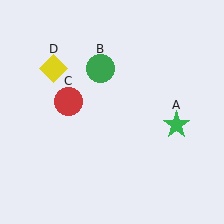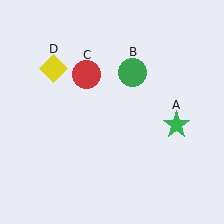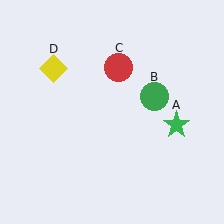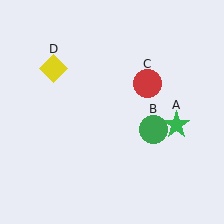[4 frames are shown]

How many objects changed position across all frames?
2 objects changed position: green circle (object B), red circle (object C).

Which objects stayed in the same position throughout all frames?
Green star (object A) and yellow diamond (object D) remained stationary.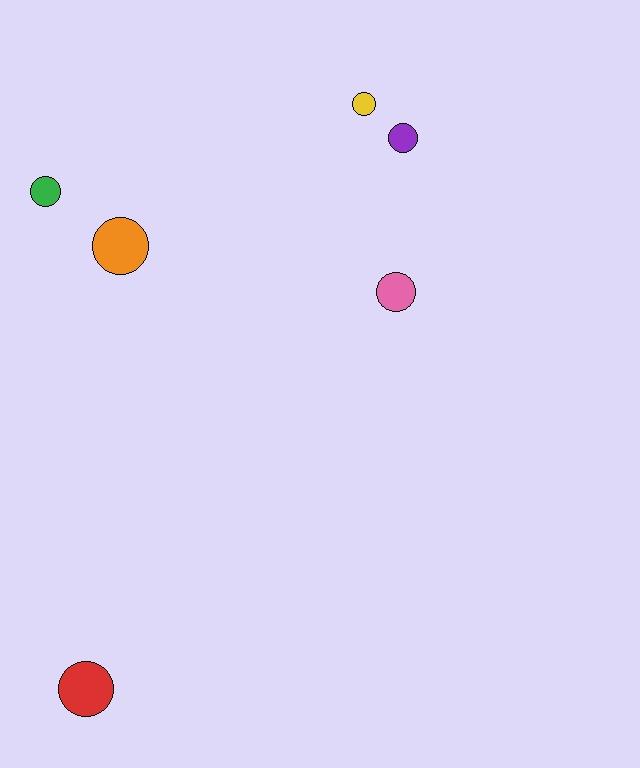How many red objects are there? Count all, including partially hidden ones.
There is 1 red object.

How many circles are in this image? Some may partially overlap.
There are 6 circles.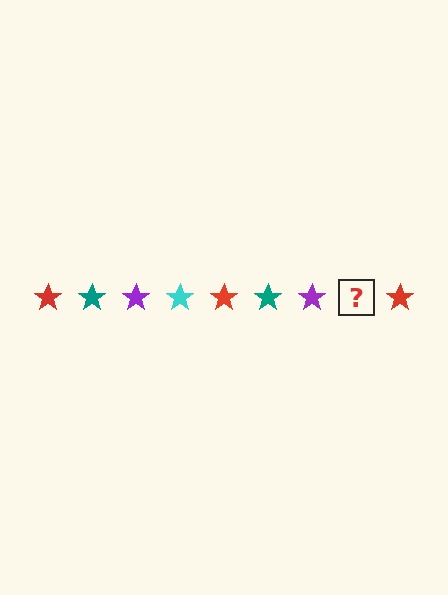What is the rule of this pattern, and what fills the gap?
The rule is that the pattern cycles through red, teal, purple, cyan stars. The gap should be filled with a cyan star.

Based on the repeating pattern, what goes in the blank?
The blank should be a cyan star.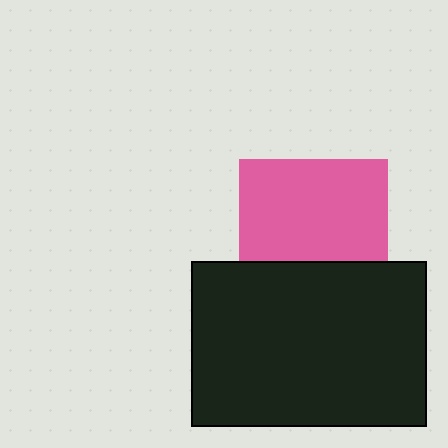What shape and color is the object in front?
The object in front is a black rectangle.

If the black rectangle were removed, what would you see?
You would see the complete pink square.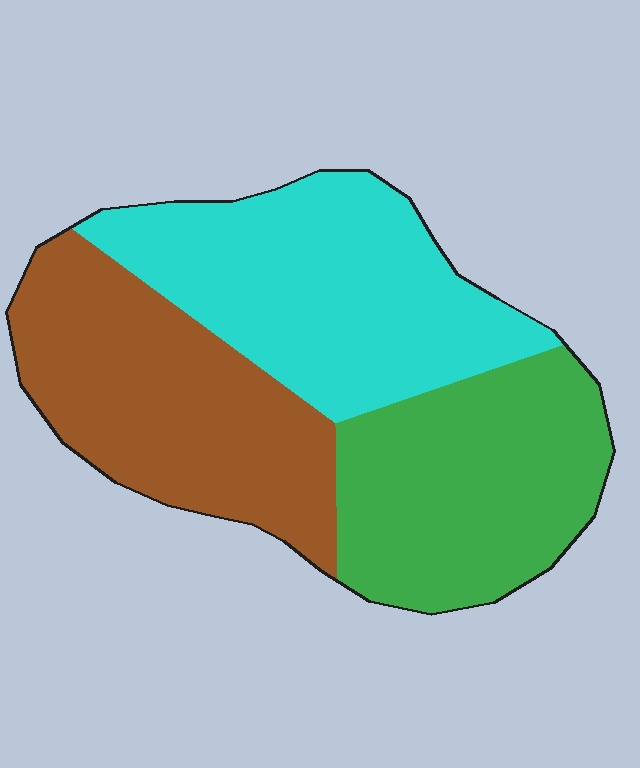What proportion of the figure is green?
Green covers about 30% of the figure.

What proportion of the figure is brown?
Brown covers about 35% of the figure.